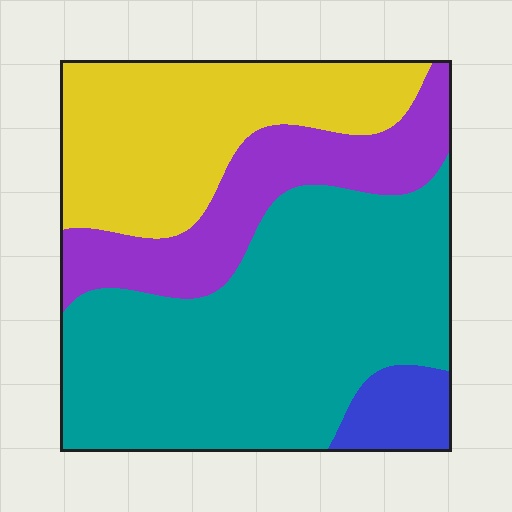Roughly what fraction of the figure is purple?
Purple takes up about one fifth (1/5) of the figure.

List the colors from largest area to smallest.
From largest to smallest: teal, yellow, purple, blue.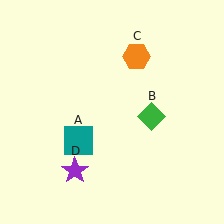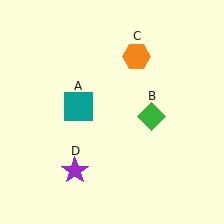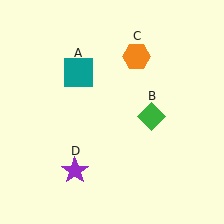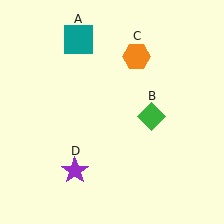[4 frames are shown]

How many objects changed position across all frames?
1 object changed position: teal square (object A).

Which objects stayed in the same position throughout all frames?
Green diamond (object B) and orange hexagon (object C) and purple star (object D) remained stationary.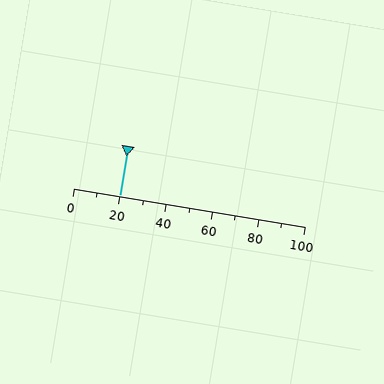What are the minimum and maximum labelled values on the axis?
The axis runs from 0 to 100.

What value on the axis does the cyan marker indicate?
The marker indicates approximately 20.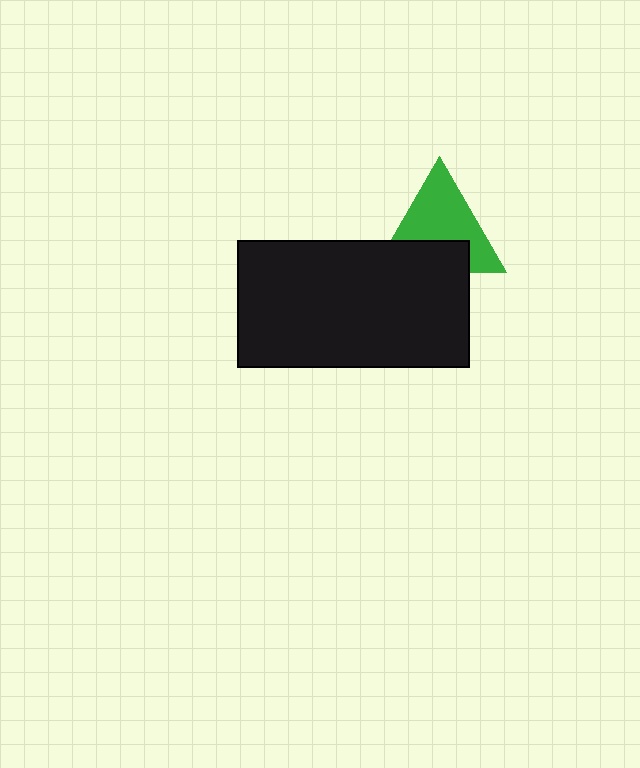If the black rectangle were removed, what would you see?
You would see the complete green triangle.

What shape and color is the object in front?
The object in front is a black rectangle.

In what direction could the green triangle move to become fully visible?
The green triangle could move up. That would shift it out from behind the black rectangle entirely.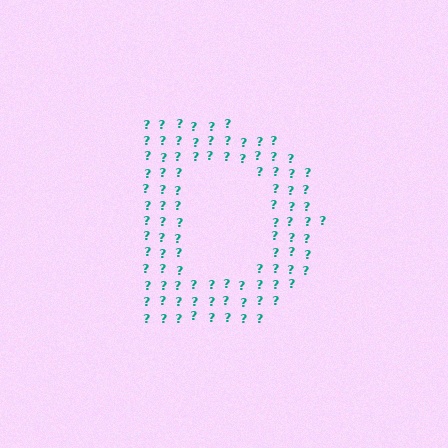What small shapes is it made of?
It is made of small question marks.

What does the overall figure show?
The overall figure shows the letter D.